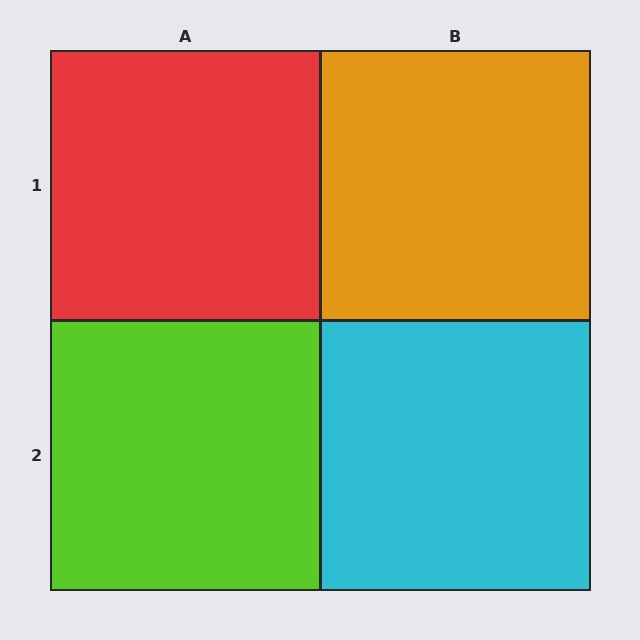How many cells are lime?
1 cell is lime.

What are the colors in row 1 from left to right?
Red, orange.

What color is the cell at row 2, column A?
Lime.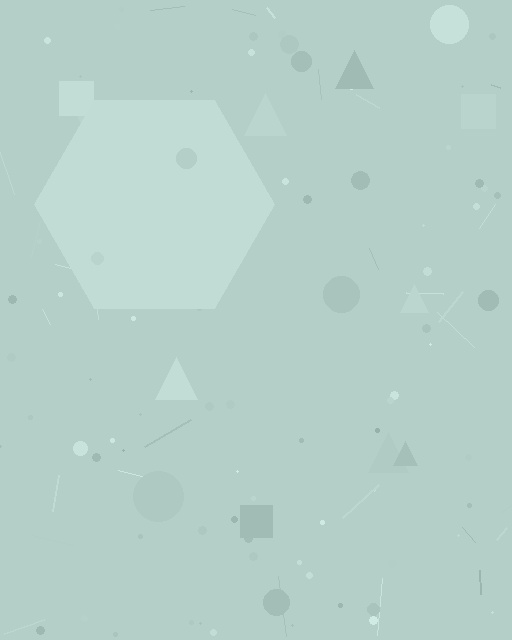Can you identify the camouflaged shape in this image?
The camouflaged shape is a hexagon.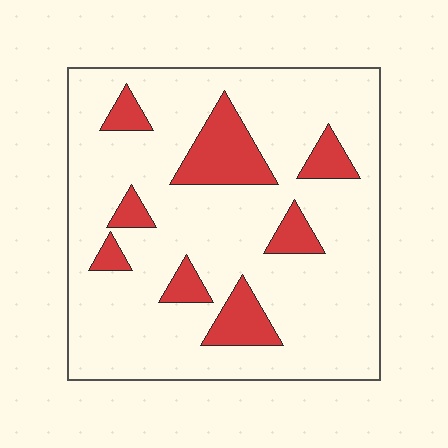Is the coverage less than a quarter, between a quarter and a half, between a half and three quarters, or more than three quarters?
Less than a quarter.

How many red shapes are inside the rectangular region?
8.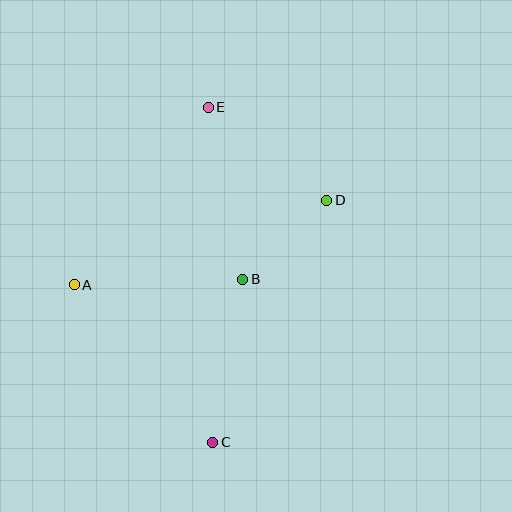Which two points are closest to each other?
Points B and D are closest to each other.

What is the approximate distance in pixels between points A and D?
The distance between A and D is approximately 266 pixels.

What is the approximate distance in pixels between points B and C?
The distance between B and C is approximately 166 pixels.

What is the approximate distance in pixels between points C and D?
The distance between C and D is approximately 268 pixels.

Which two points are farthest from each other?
Points C and E are farthest from each other.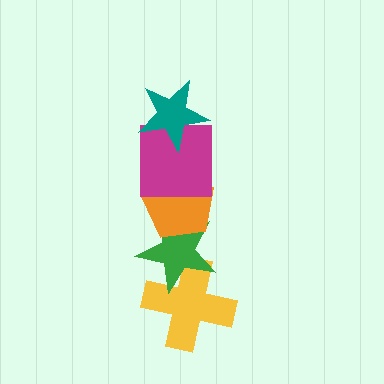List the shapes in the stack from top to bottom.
From top to bottom: the teal star, the magenta square, the orange pentagon, the green star, the yellow cross.